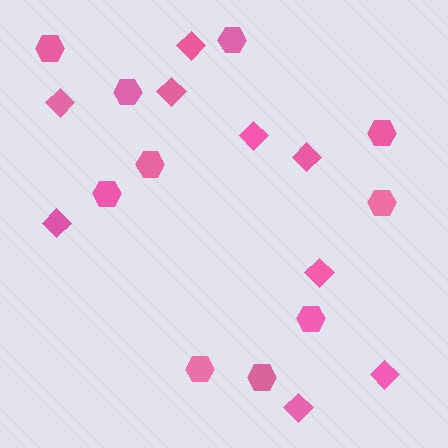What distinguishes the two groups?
There are 2 groups: one group of hexagons (10) and one group of diamonds (9).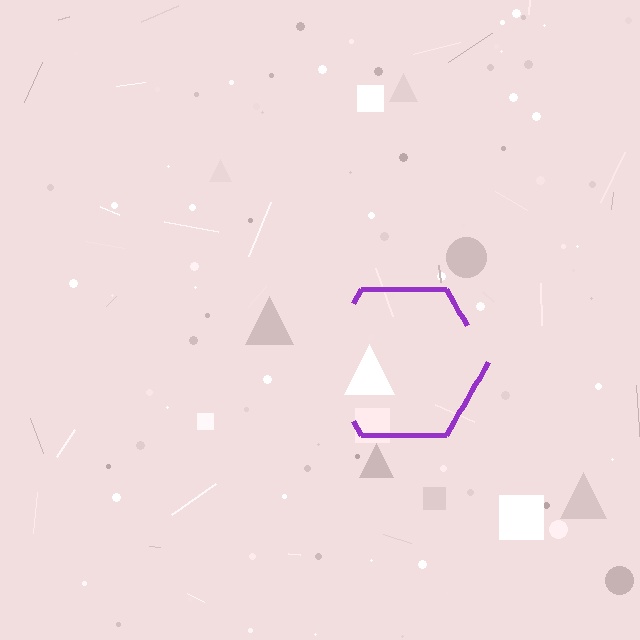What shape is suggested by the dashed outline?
The dashed outline suggests a hexagon.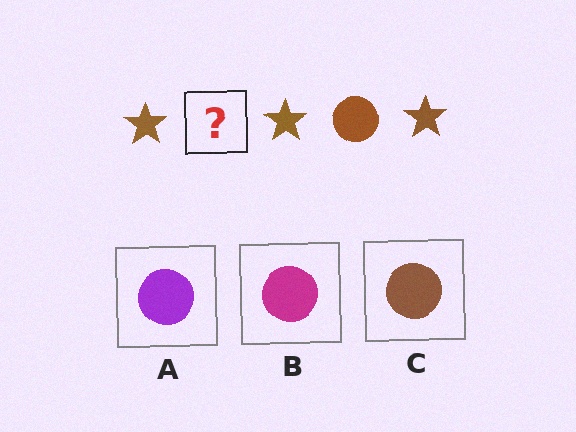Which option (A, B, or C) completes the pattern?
C.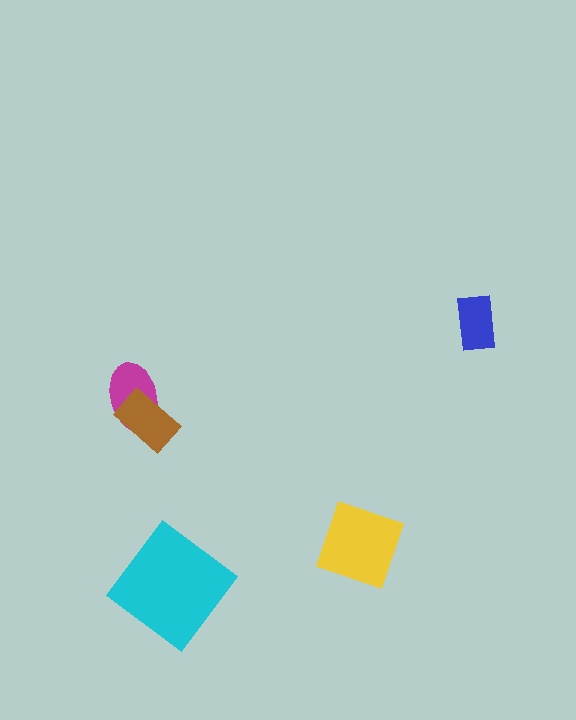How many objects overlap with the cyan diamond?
0 objects overlap with the cyan diamond.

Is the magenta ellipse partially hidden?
Yes, it is partially covered by another shape.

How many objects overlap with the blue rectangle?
0 objects overlap with the blue rectangle.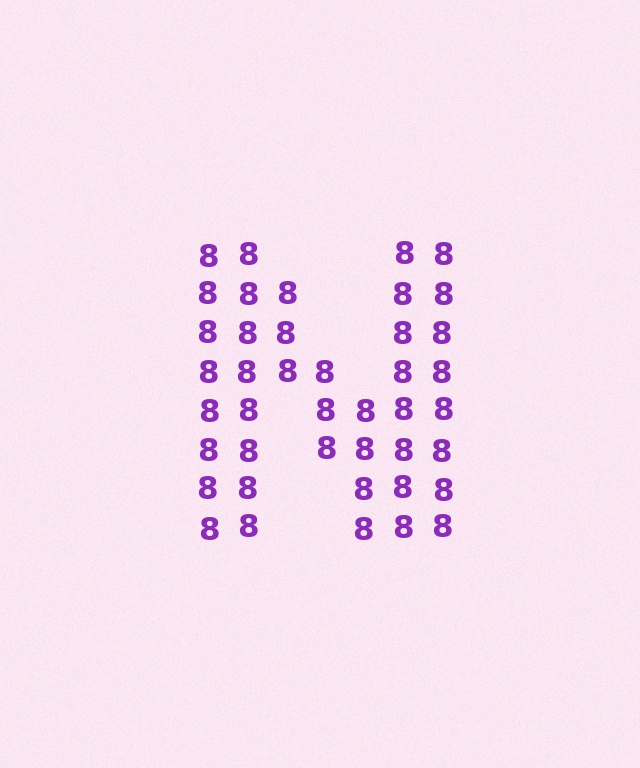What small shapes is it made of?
It is made of small digit 8's.